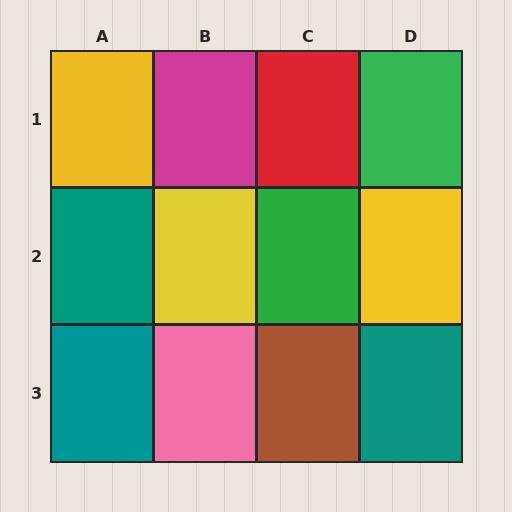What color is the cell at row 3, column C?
Brown.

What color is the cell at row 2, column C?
Green.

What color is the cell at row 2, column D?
Yellow.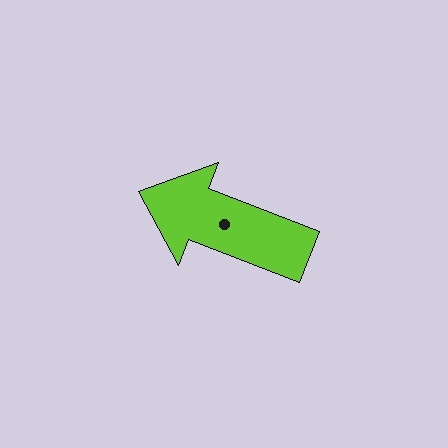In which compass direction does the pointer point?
West.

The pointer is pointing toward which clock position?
Roughly 10 o'clock.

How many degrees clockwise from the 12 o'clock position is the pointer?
Approximately 291 degrees.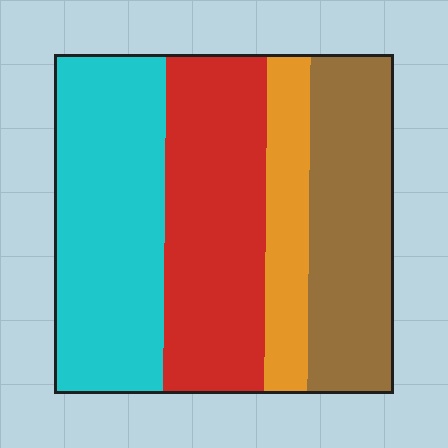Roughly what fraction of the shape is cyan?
Cyan covers 33% of the shape.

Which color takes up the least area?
Orange, at roughly 15%.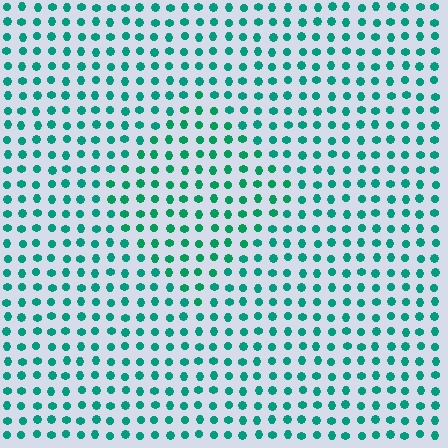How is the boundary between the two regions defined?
The boundary is defined purely by a slight shift in hue (about 15 degrees). Spacing, size, and orientation are identical on both sides.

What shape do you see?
I see a diamond.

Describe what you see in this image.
The image is filled with small teal elements in a uniform arrangement. A diamond-shaped region is visible where the elements are tinted to a slightly different hue, forming a subtle color boundary.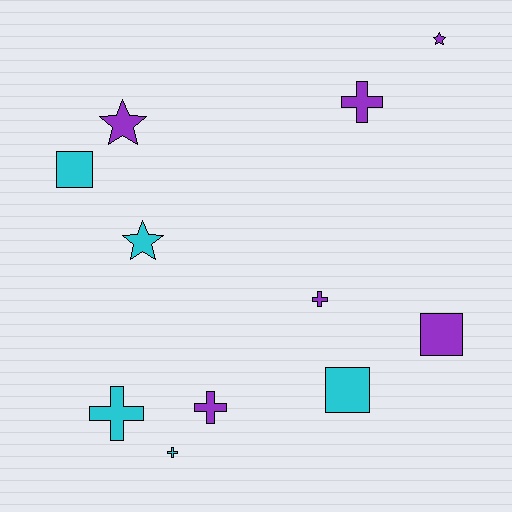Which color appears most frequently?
Purple, with 6 objects.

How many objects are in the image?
There are 11 objects.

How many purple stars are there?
There are 2 purple stars.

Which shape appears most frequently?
Cross, with 5 objects.